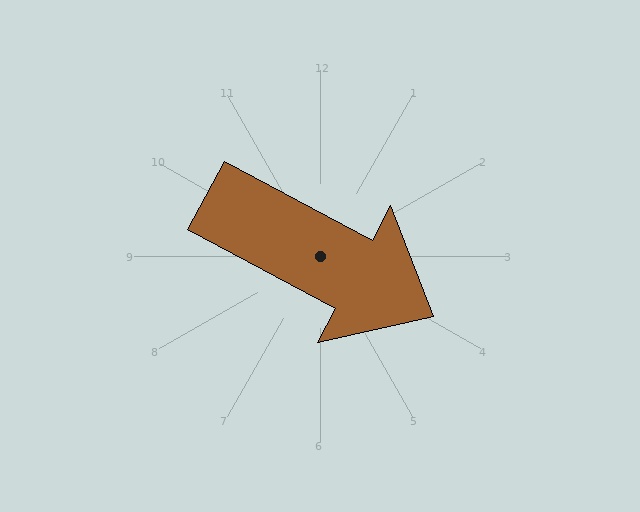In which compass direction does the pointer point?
Southeast.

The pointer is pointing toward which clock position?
Roughly 4 o'clock.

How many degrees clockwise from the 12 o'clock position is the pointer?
Approximately 118 degrees.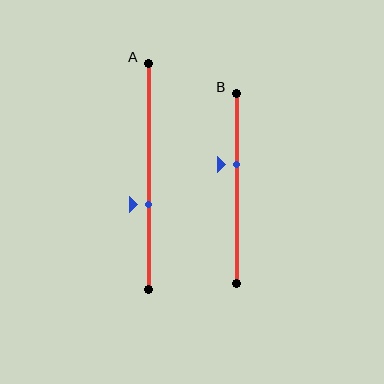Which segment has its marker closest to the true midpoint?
Segment A has its marker closest to the true midpoint.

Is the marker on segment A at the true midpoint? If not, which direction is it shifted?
No, the marker on segment A is shifted downward by about 12% of the segment length.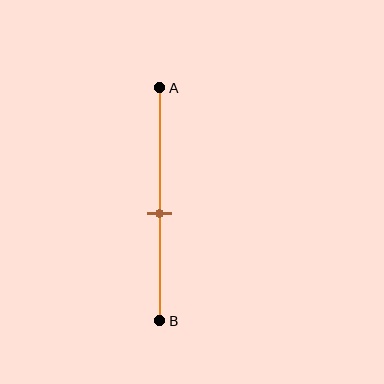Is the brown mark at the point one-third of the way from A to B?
No, the mark is at about 55% from A, not at the 33% one-third point.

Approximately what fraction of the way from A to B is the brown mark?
The brown mark is approximately 55% of the way from A to B.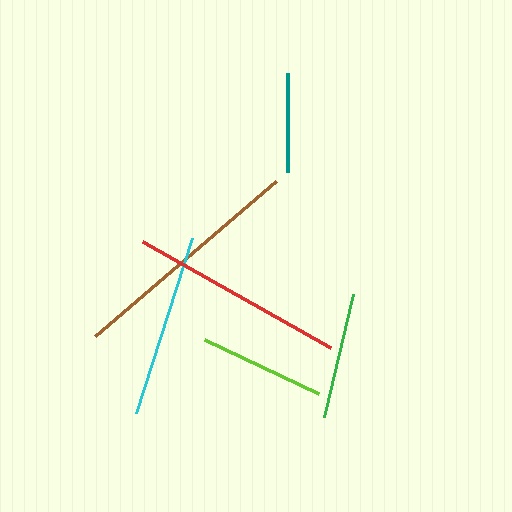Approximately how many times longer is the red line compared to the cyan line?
The red line is approximately 1.2 times the length of the cyan line.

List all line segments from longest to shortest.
From longest to shortest: brown, red, cyan, green, lime, teal.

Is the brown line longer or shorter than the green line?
The brown line is longer than the green line.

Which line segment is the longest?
The brown line is the longest at approximately 238 pixels.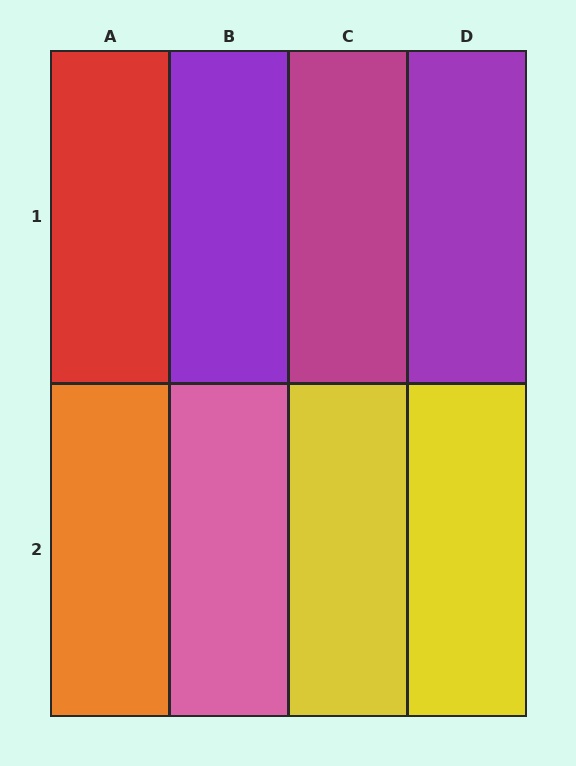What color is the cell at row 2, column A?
Orange.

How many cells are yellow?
2 cells are yellow.